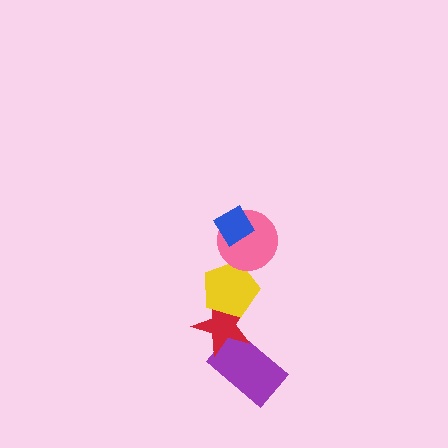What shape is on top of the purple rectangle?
The red star is on top of the purple rectangle.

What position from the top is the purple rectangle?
The purple rectangle is 5th from the top.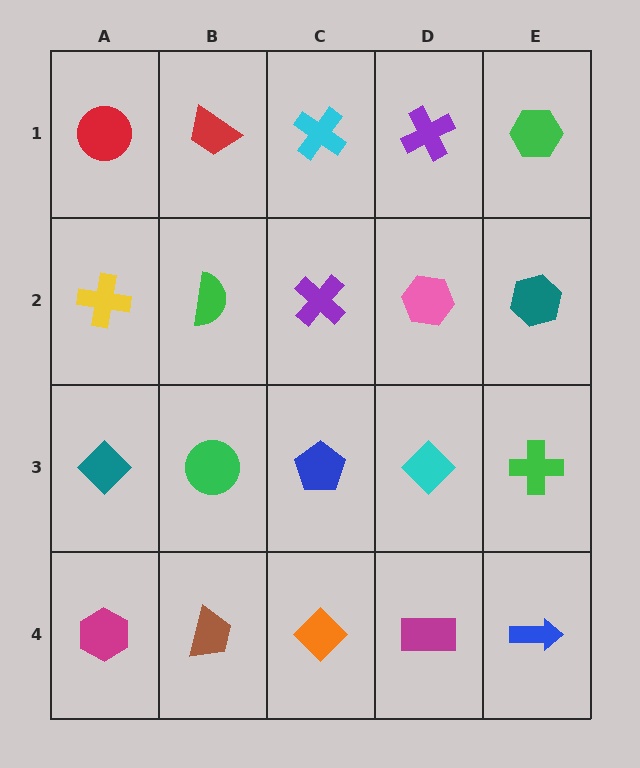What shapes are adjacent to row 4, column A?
A teal diamond (row 3, column A), a brown trapezoid (row 4, column B).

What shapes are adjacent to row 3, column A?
A yellow cross (row 2, column A), a magenta hexagon (row 4, column A), a green circle (row 3, column B).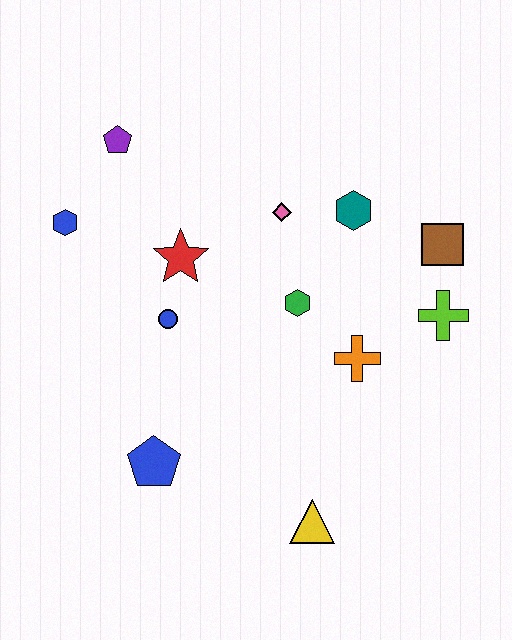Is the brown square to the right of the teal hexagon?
Yes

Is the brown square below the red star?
No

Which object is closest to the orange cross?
The green hexagon is closest to the orange cross.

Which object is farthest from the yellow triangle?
The purple pentagon is farthest from the yellow triangle.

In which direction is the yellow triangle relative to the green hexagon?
The yellow triangle is below the green hexagon.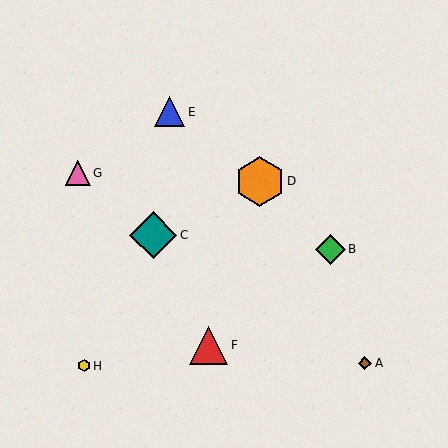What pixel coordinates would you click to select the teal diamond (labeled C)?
Click at (153, 235) to select the teal diamond C.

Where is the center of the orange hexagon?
The center of the orange hexagon is at (260, 181).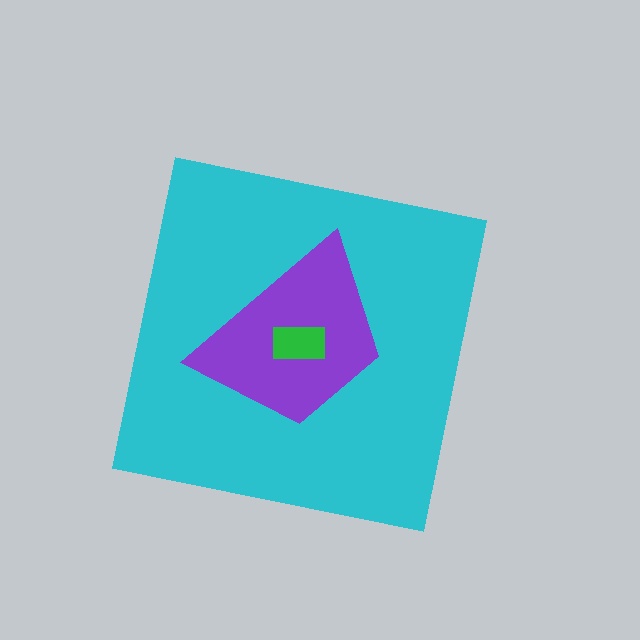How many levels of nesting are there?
3.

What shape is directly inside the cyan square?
The purple trapezoid.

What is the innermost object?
The green rectangle.